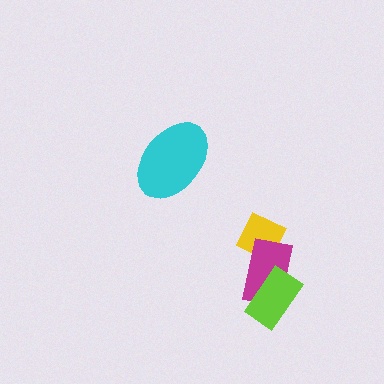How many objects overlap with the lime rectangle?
1 object overlaps with the lime rectangle.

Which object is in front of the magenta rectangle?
The lime rectangle is in front of the magenta rectangle.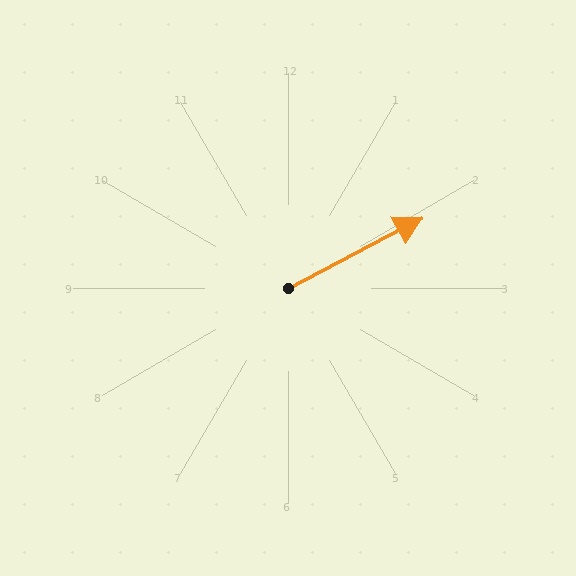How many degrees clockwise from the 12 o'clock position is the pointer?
Approximately 62 degrees.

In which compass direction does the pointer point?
Northeast.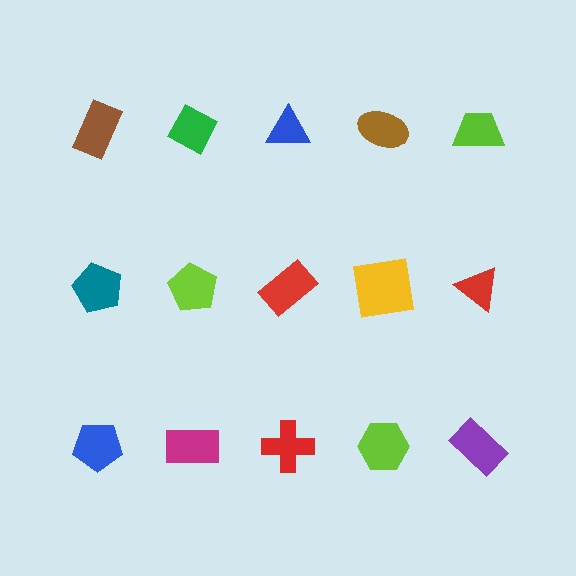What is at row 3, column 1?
A blue pentagon.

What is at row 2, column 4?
A yellow square.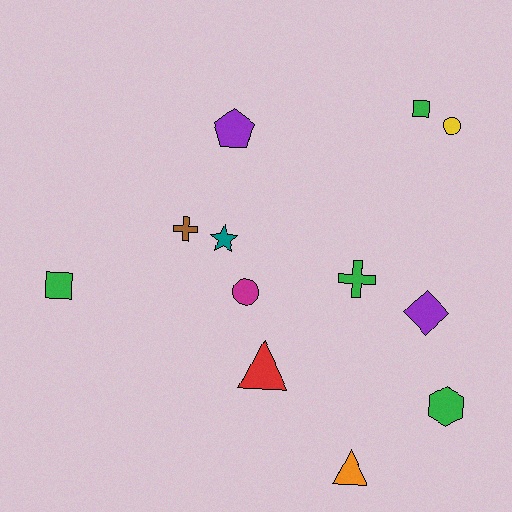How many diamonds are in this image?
There is 1 diamond.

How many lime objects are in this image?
There are no lime objects.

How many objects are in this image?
There are 12 objects.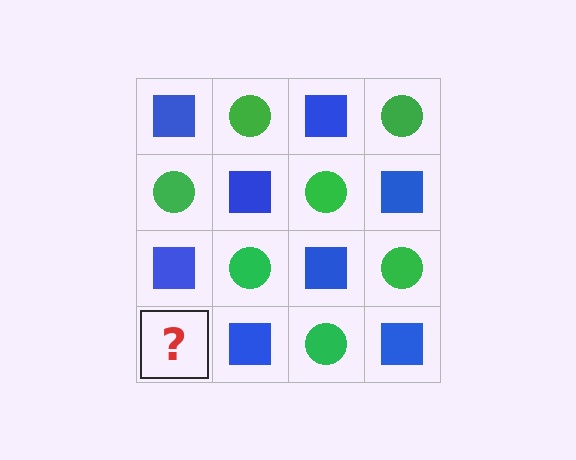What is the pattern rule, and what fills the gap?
The rule is that it alternates blue square and green circle in a checkerboard pattern. The gap should be filled with a green circle.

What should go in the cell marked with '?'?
The missing cell should contain a green circle.